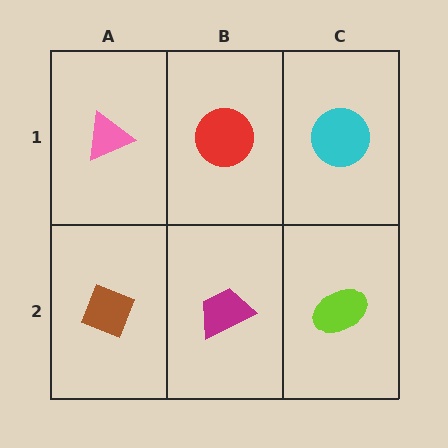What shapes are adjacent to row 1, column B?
A magenta trapezoid (row 2, column B), a pink triangle (row 1, column A), a cyan circle (row 1, column C).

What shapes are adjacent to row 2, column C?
A cyan circle (row 1, column C), a magenta trapezoid (row 2, column B).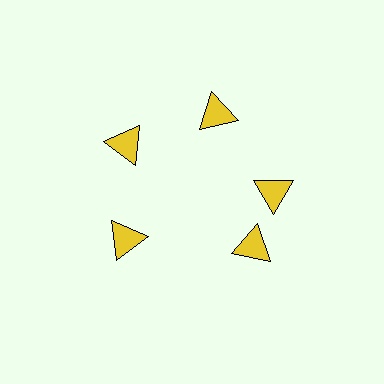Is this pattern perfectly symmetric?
No. The 5 yellow triangles are arranged in a ring, but one element near the 5 o'clock position is rotated out of alignment along the ring, breaking the 5-fold rotational symmetry.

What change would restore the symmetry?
The symmetry would be restored by rotating it back into even spacing with its neighbors so that all 5 triangles sit at equal angles and equal distance from the center.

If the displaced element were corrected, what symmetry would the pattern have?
It would have 5-fold rotational symmetry — the pattern would map onto itself every 72 degrees.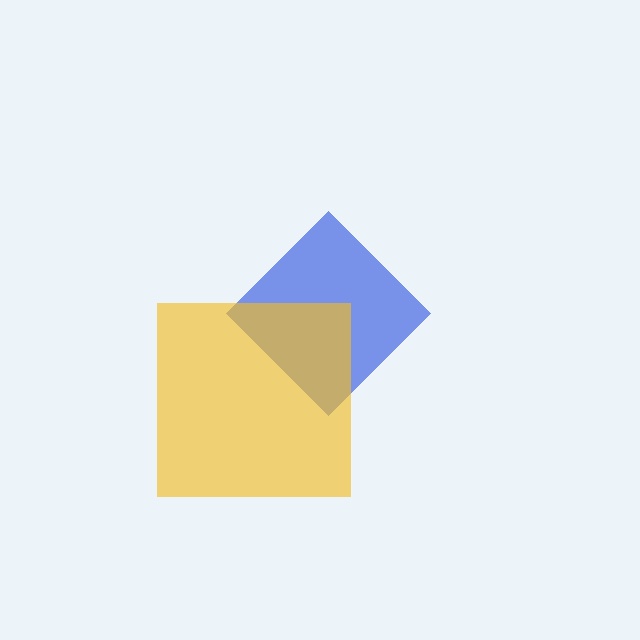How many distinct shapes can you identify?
There are 2 distinct shapes: a blue diamond, a yellow square.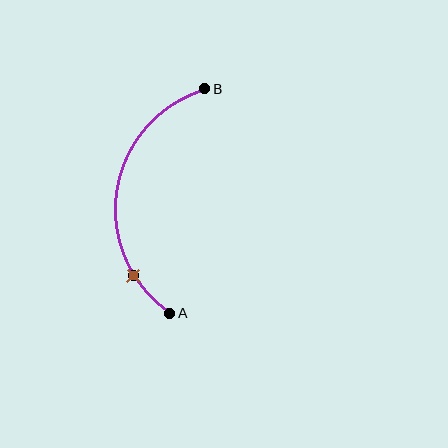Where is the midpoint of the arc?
The arc midpoint is the point on the curve farthest from the straight line joining A and B. It sits to the left of that line.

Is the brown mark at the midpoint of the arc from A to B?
No. The brown mark lies on the arc but is closer to endpoint A. The arc midpoint would be at the point on the curve equidistant along the arc from both A and B.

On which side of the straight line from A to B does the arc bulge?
The arc bulges to the left of the straight line connecting A and B.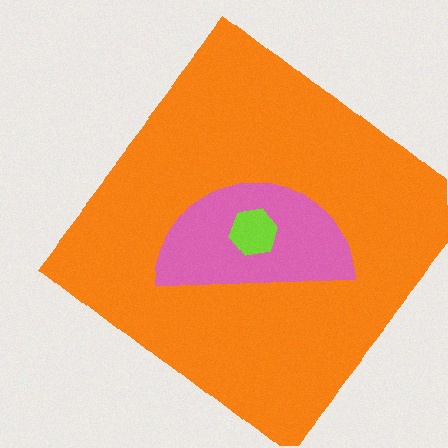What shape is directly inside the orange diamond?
The pink semicircle.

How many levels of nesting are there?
3.